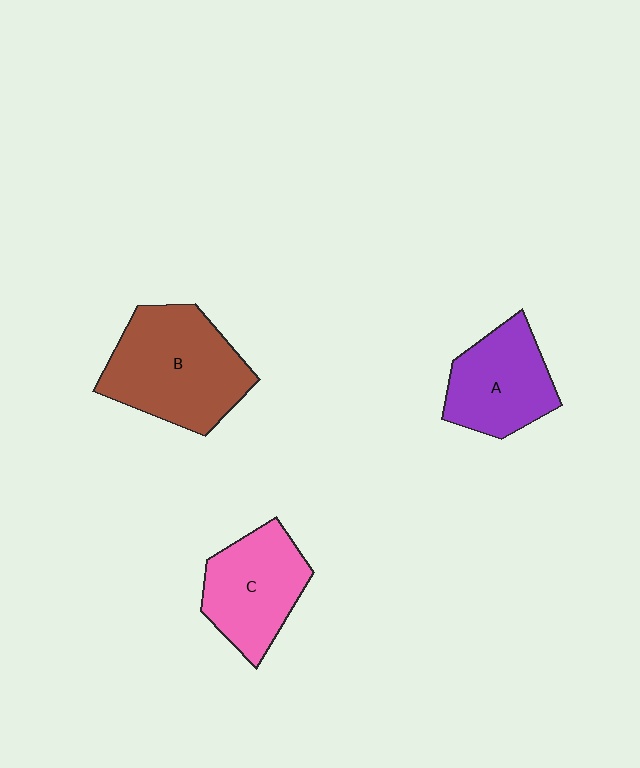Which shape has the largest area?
Shape B (brown).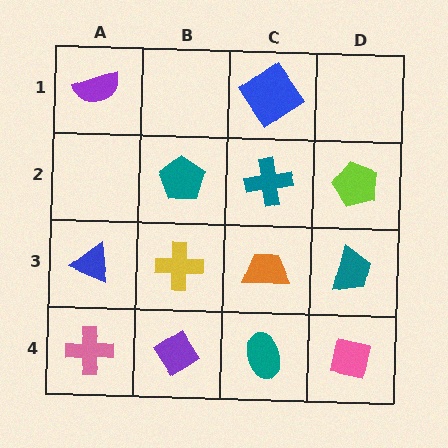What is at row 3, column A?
A blue triangle.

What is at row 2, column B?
A teal pentagon.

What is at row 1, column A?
A purple semicircle.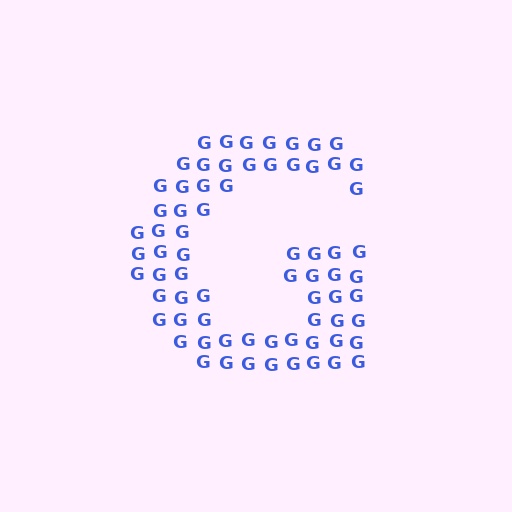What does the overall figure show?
The overall figure shows the letter G.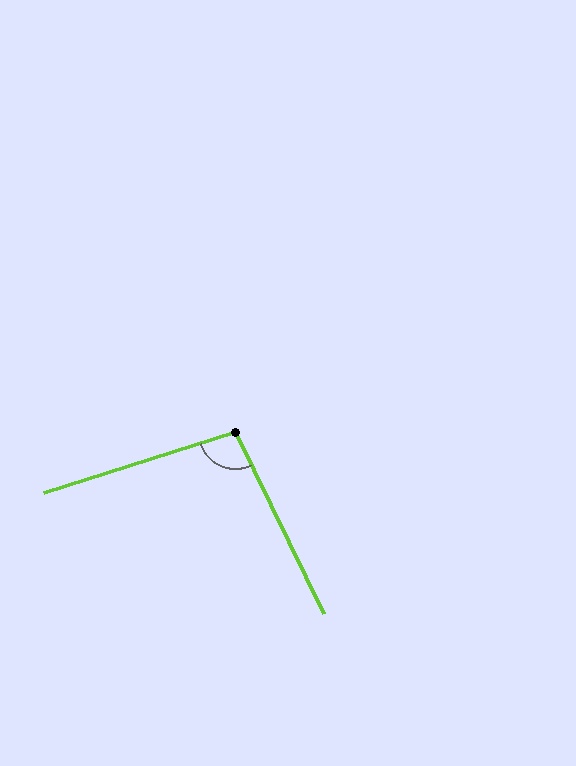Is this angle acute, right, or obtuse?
It is obtuse.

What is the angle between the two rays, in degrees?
Approximately 98 degrees.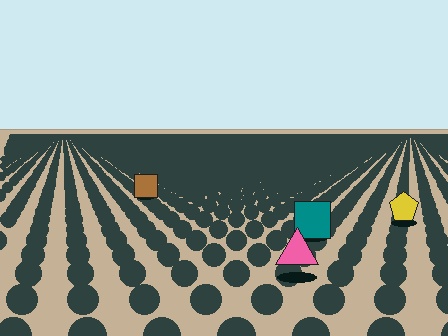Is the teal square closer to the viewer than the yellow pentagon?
Yes. The teal square is closer — you can tell from the texture gradient: the ground texture is coarser near it.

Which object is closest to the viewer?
The pink triangle is closest. The texture marks near it are larger and more spread out.